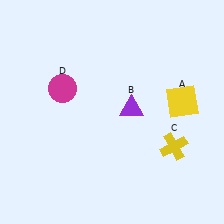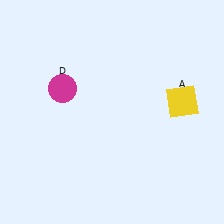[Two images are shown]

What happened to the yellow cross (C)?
The yellow cross (C) was removed in Image 2. It was in the bottom-right area of Image 1.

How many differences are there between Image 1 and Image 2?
There are 2 differences between the two images.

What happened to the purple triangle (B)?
The purple triangle (B) was removed in Image 2. It was in the top-right area of Image 1.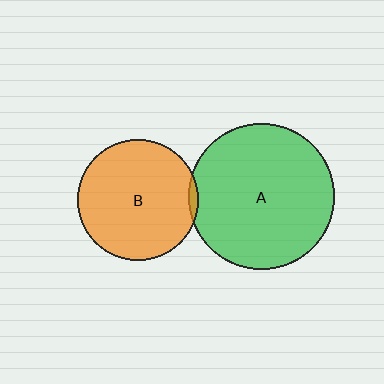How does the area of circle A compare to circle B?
Approximately 1.4 times.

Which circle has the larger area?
Circle A (green).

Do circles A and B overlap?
Yes.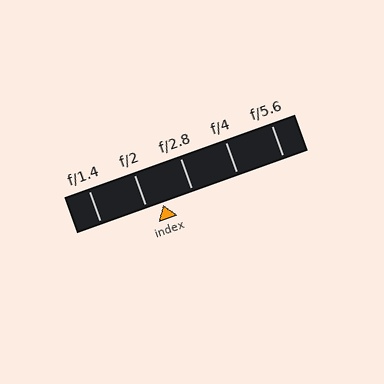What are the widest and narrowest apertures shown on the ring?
The widest aperture shown is f/1.4 and the narrowest is f/5.6.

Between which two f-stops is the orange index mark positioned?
The index mark is between f/2 and f/2.8.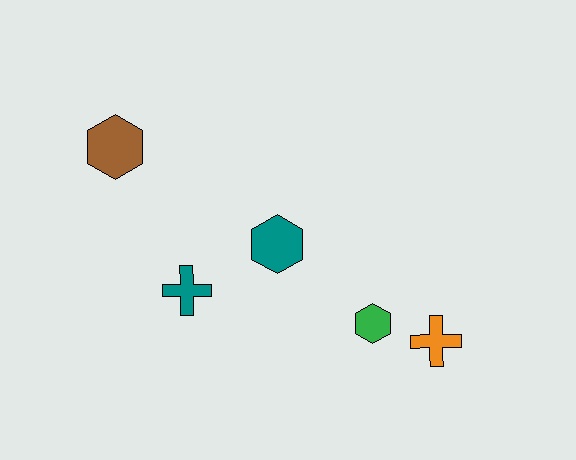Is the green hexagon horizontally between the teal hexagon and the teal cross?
No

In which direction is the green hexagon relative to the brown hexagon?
The green hexagon is to the right of the brown hexagon.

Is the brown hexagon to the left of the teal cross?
Yes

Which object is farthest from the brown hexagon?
The orange cross is farthest from the brown hexagon.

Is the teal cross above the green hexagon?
Yes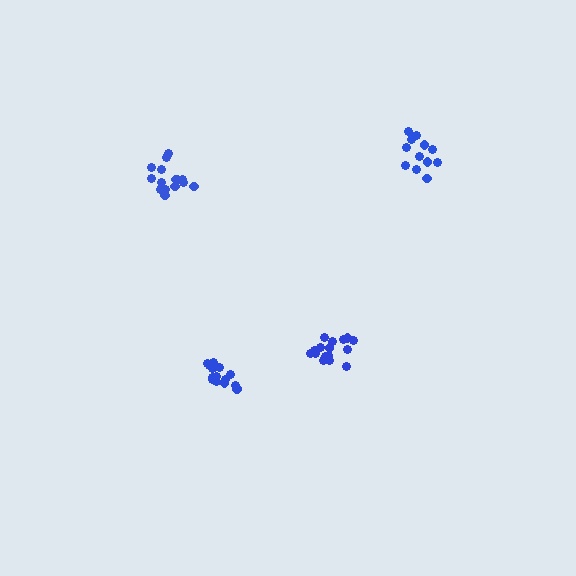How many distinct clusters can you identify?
There are 4 distinct clusters.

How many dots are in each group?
Group 1: 16 dots, Group 2: 13 dots, Group 3: 14 dots, Group 4: 15 dots (58 total).